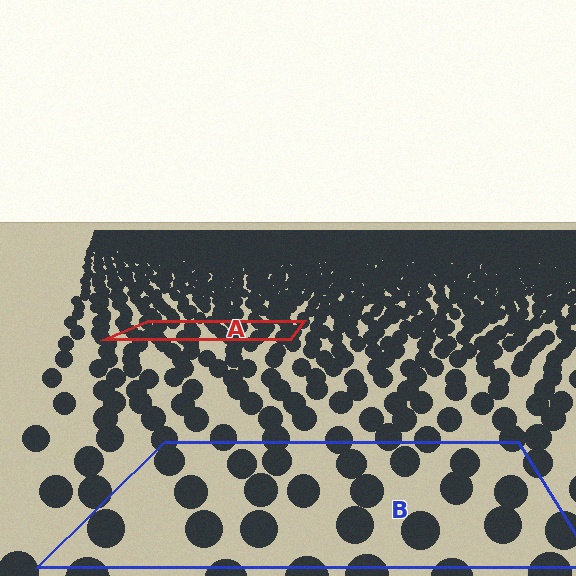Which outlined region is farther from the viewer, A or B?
Region A is farther from the viewer — the texture elements inside it appear smaller and more densely packed.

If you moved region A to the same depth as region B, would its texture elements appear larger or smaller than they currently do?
They would appear larger. At a closer depth, the same texture elements are projected at a bigger on-screen size.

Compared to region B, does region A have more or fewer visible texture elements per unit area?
Region A has more texture elements per unit area — they are packed more densely because it is farther away.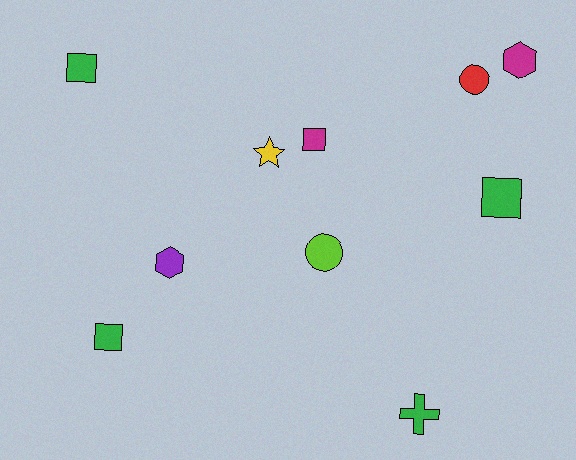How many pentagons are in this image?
There are no pentagons.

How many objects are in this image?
There are 10 objects.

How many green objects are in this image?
There are 4 green objects.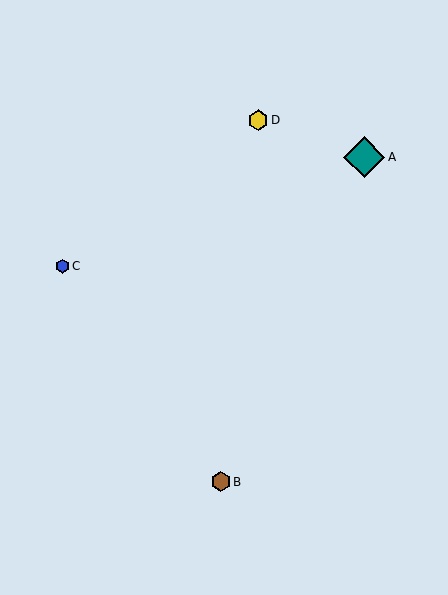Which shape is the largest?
The teal diamond (labeled A) is the largest.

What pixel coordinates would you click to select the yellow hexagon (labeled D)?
Click at (258, 120) to select the yellow hexagon D.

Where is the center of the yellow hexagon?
The center of the yellow hexagon is at (258, 120).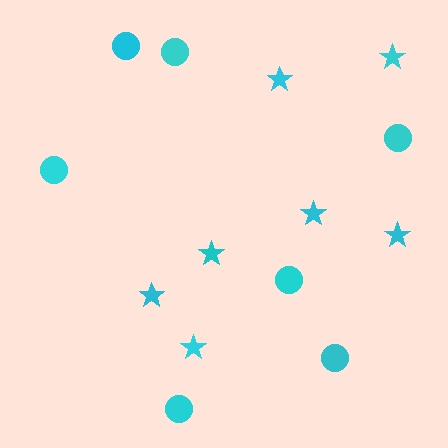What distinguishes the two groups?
There are 2 groups: one group of circles (7) and one group of stars (7).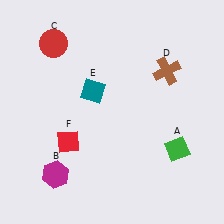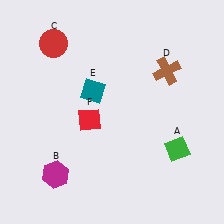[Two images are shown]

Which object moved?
The red diamond (F) moved up.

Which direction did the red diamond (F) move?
The red diamond (F) moved up.